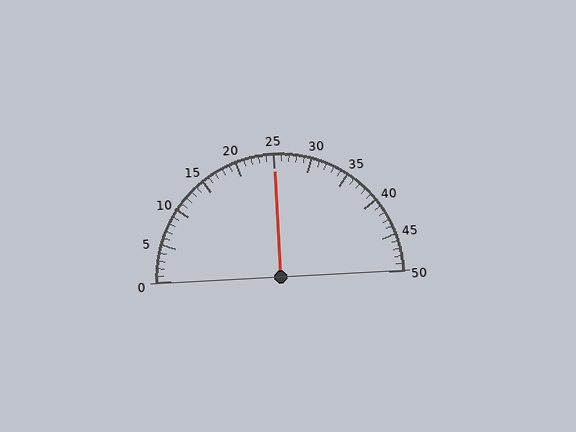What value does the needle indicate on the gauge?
The needle indicates approximately 25.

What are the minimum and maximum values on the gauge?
The gauge ranges from 0 to 50.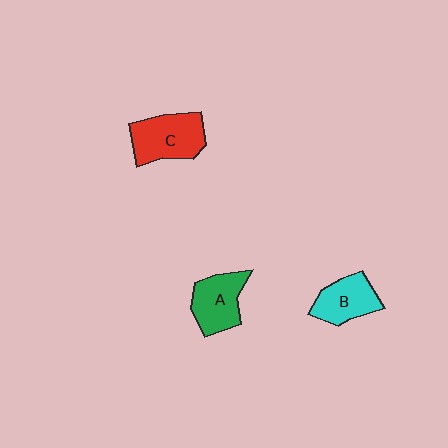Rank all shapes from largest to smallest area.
From largest to smallest: C (red), A (green), B (cyan).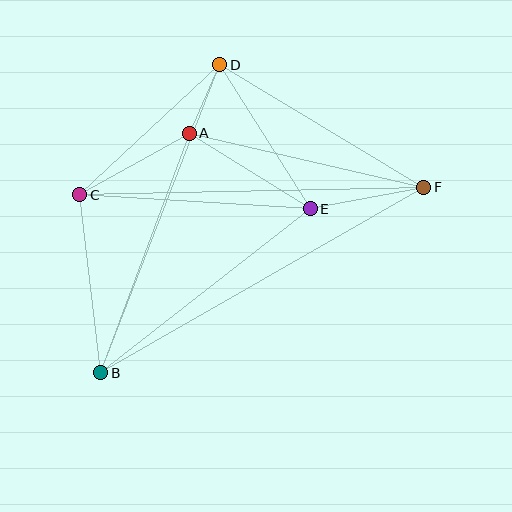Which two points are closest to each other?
Points A and D are closest to each other.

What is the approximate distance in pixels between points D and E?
The distance between D and E is approximately 170 pixels.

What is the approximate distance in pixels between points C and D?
The distance between C and D is approximately 191 pixels.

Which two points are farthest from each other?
Points B and F are farthest from each other.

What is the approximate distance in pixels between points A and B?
The distance between A and B is approximately 255 pixels.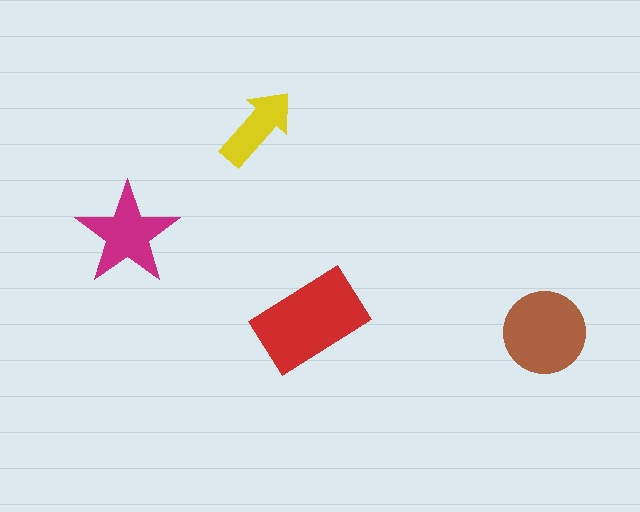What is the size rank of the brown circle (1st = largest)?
2nd.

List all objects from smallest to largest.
The yellow arrow, the magenta star, the brown circle, the red rectangle.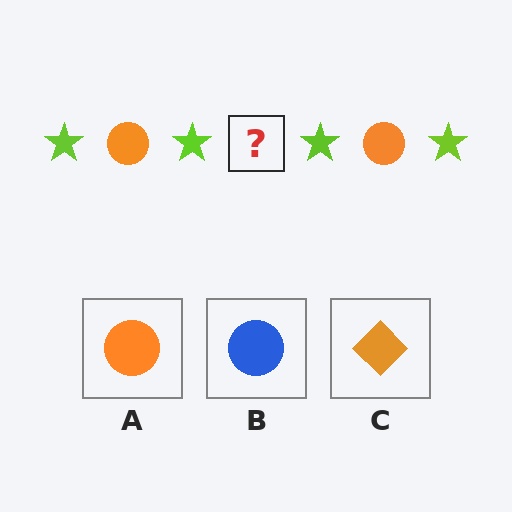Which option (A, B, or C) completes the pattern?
A.